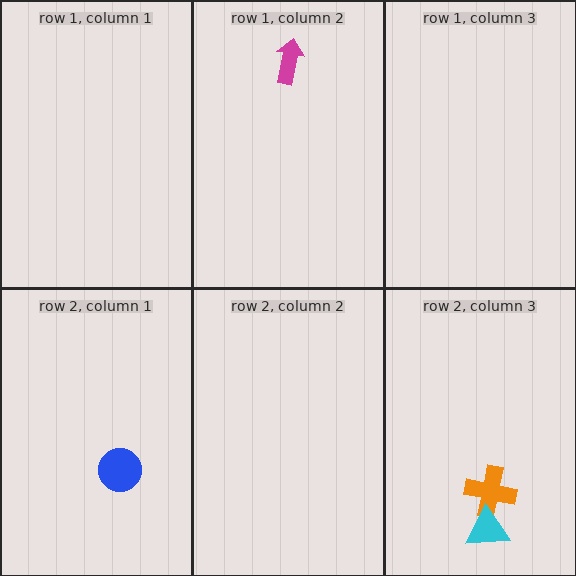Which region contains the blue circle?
The row 2, column 1 region.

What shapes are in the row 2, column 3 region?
The orange cross, the cyan triangle.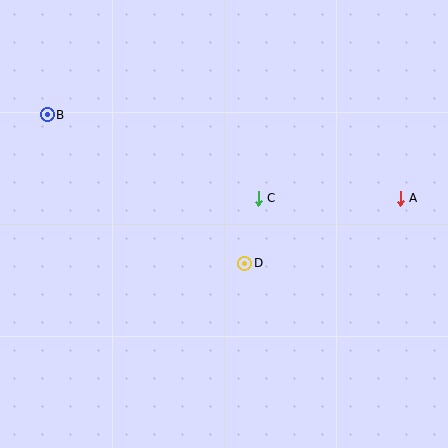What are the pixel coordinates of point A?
Point A is at (400, 198).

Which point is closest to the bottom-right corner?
Point A is closest to the bottom-right corner.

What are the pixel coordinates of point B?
Point B is at (47, 115).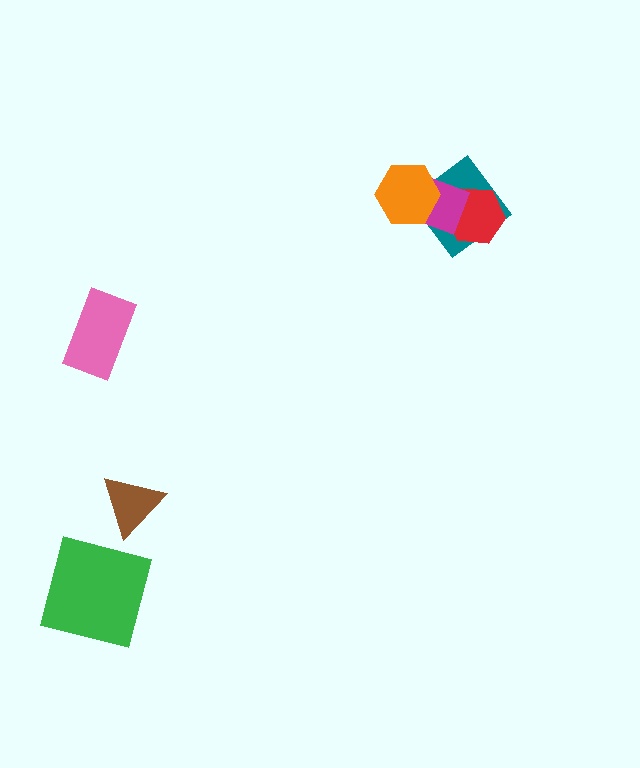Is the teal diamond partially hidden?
Yes, it is partially covered by another shape.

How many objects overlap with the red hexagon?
2 objects overlap with the red hexagon.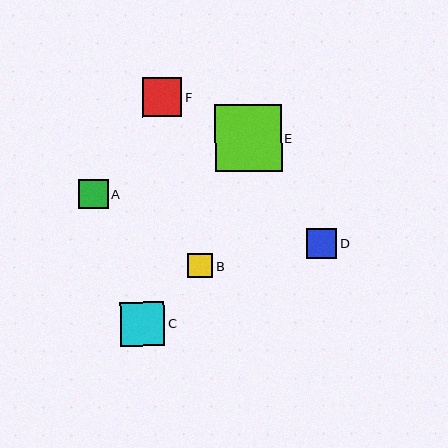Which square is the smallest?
Square B is the smallest with a size of approximately 25 pixels.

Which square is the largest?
Square E is the largest with a size of approximately 67 pixels.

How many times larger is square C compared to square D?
Square C is approximately 1.5 times the size of square D.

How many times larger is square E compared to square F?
Square E is approximately 1.7 times the size of square F.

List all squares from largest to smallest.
From largest to smallest: E, C, F, D, A, B.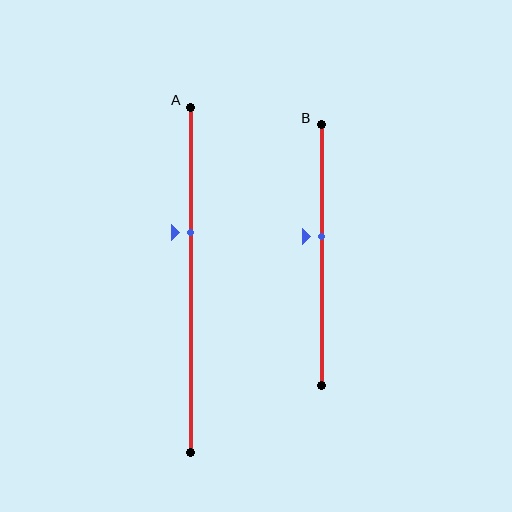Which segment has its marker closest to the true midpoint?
Segment B has its marker closest to the true midpoint.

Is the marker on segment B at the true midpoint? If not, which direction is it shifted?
No, the marker on segment B is shifted upward by about 7% of the segment length.